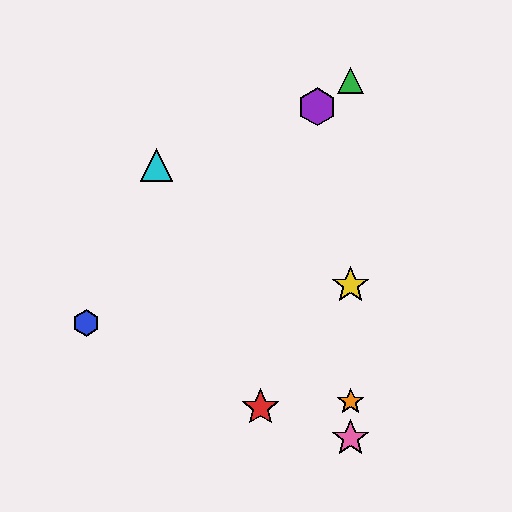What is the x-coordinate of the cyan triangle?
The cyan triangle is at x≈157.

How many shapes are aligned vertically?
4 shapes (the green triangle, the yellow star, the orange star, the pink star) are aligned vertically.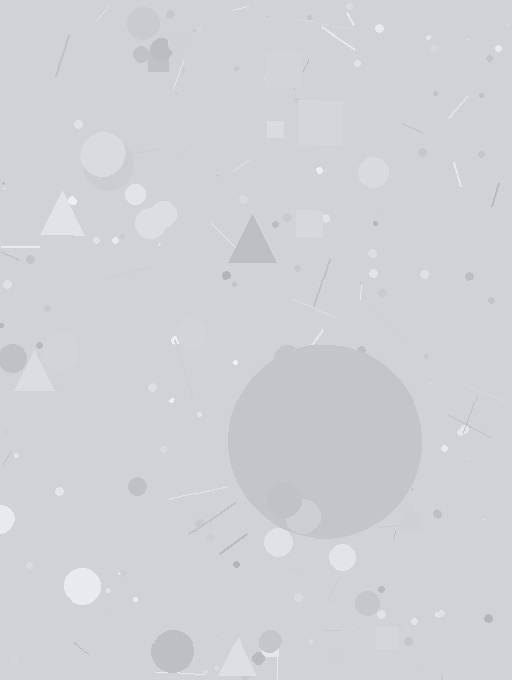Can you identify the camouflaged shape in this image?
The camouflaged shape is a circle.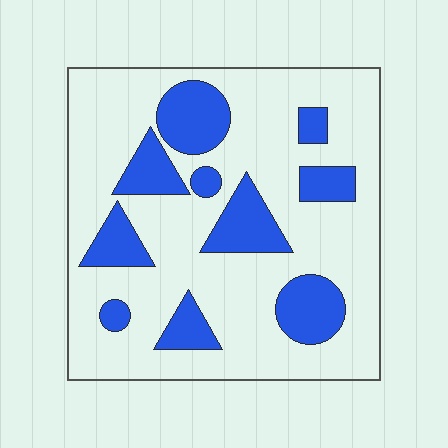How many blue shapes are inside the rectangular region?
10.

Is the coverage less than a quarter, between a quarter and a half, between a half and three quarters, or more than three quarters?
Between a quarter and a half.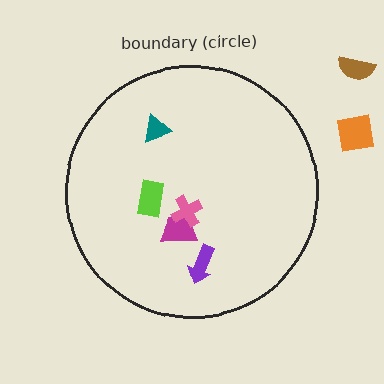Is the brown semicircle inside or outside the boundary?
Outside.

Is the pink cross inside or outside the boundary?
Inside.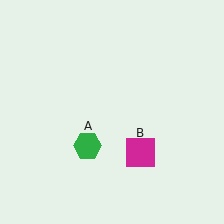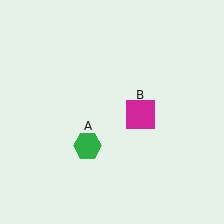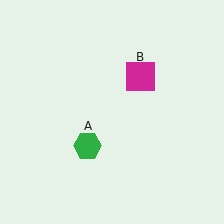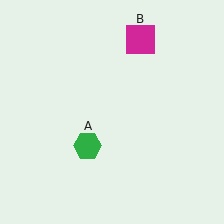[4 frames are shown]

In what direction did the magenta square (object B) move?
The magenta square (object B) moved up.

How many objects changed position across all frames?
1 object changed position: magenta square (object B).